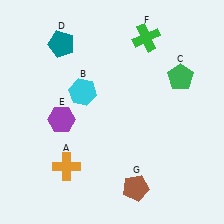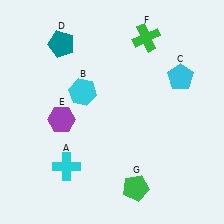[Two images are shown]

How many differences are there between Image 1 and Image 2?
There are 3 differences between the two images.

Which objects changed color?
A changed from orange to cyan. C changed from green to cyan. G changed from brown to green.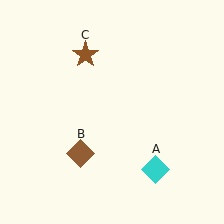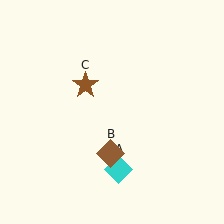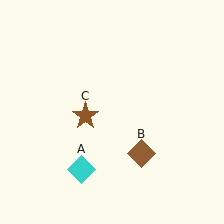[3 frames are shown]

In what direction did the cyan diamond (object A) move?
The cyan diamond (object A) moved left.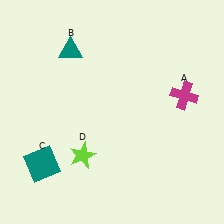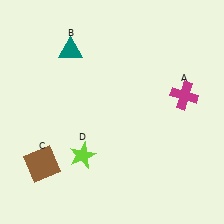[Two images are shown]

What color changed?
The square (C) changed from teal in Image 1 to brown in Image 2.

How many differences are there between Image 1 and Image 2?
There is 1 difference between the two images.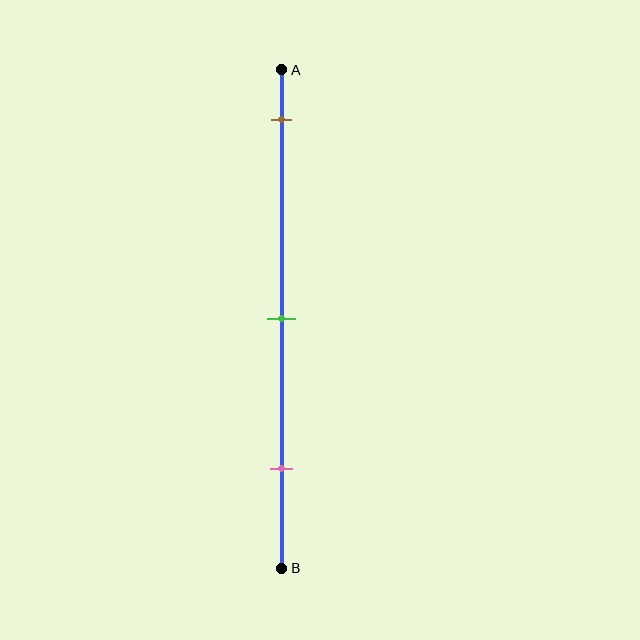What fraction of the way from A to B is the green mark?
The green mark is approximately 50% (0.5) of the way from A to B.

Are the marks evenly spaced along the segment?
Yes, the marks are approximately evenly spaced.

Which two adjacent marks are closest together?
The green and pink marks are the closest adjacent pair.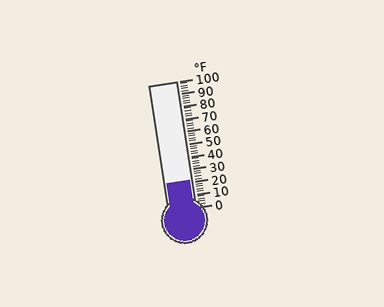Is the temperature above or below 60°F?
The temperature is below 60°F.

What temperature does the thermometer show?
The thermometer shows approximately 22°F.